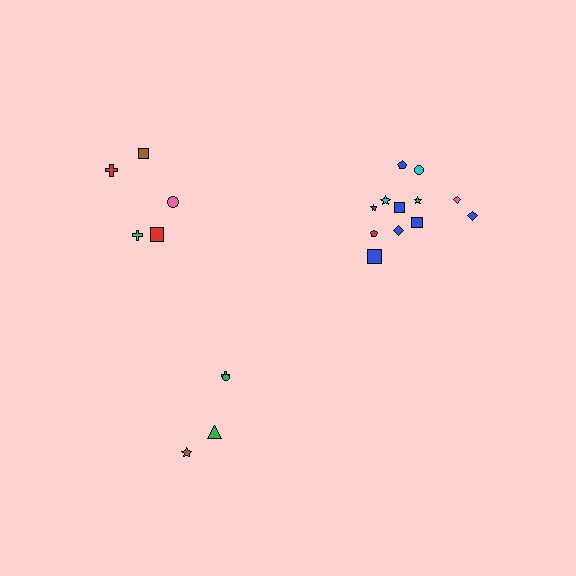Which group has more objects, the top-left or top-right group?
The top-right group.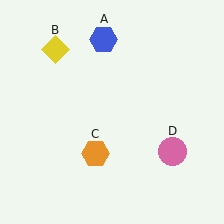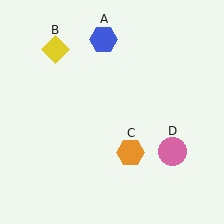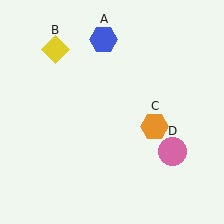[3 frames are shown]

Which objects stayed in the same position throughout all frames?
Blue hexagon (object A) and yellow diamond (object B) and pink circle (object D) remained stationary.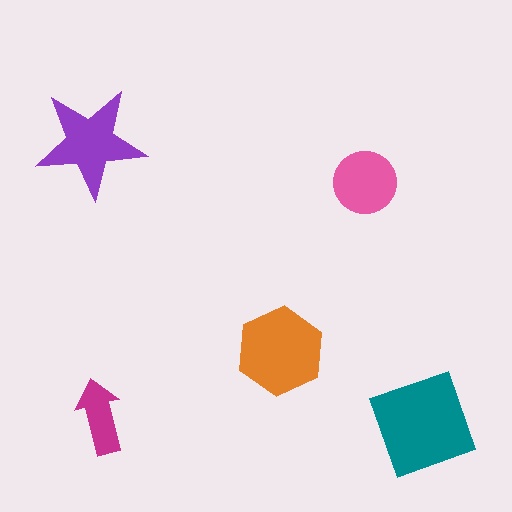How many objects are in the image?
There are 5 objects in the image.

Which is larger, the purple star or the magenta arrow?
The purple star.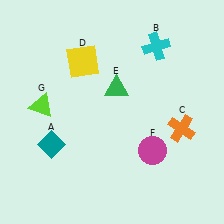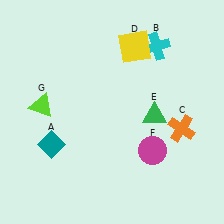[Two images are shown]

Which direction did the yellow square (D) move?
The yellow square (D) moved right.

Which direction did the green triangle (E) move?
The green triangle (E) moved right.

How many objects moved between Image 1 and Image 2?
2 objects moved between the two images.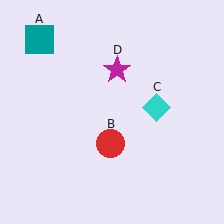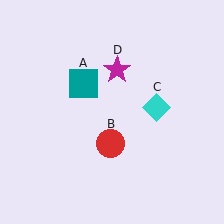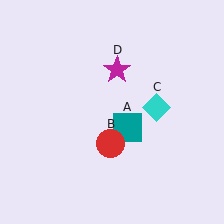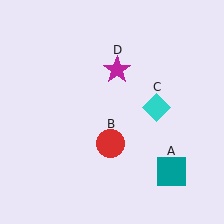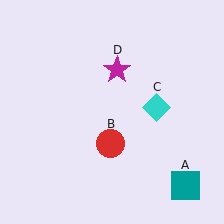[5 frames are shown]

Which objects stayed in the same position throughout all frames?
Red circle (object B) and cyan diamond (object C) and magenta star (object D) remained stationary.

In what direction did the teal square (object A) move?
The teal square (object A) moved down and to the right.